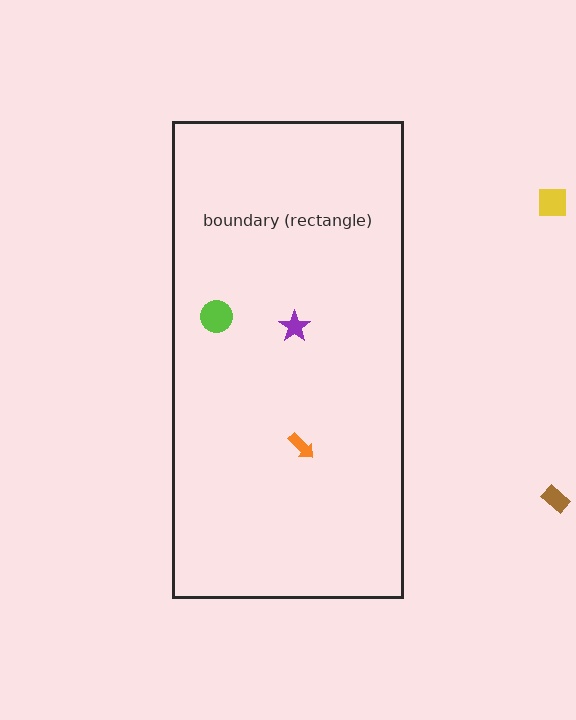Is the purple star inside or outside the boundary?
Inside.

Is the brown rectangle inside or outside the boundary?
Outside.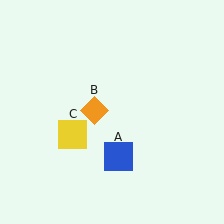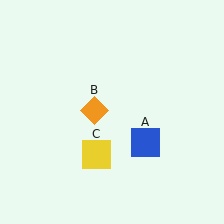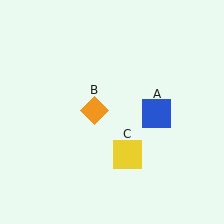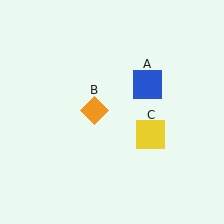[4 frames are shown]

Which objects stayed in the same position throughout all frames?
Orange diamond (object B) remained stationary.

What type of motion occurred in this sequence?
The blue square (object A), yellow square (object C) rotated counterclockwise around the center of the scene.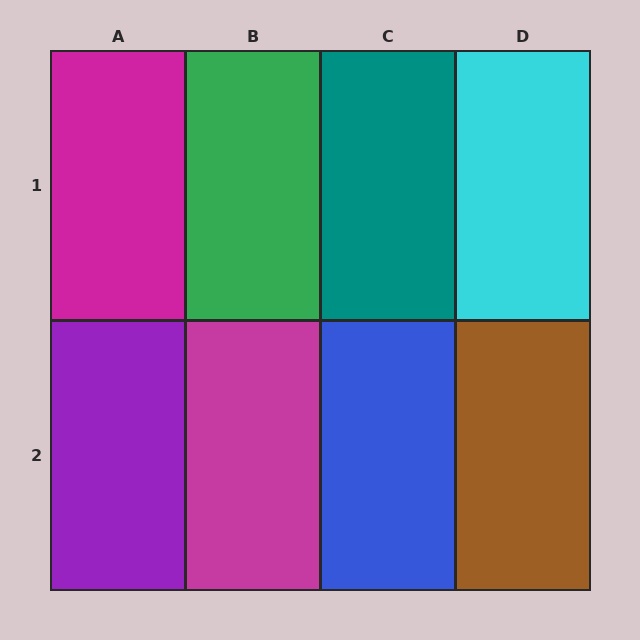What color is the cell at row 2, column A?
Purple.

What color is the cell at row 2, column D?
Brown.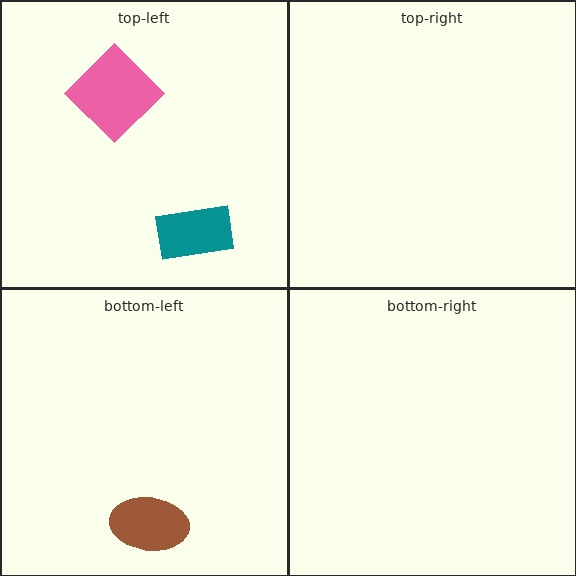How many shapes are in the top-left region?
2.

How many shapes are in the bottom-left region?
1.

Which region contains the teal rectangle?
The top-left region.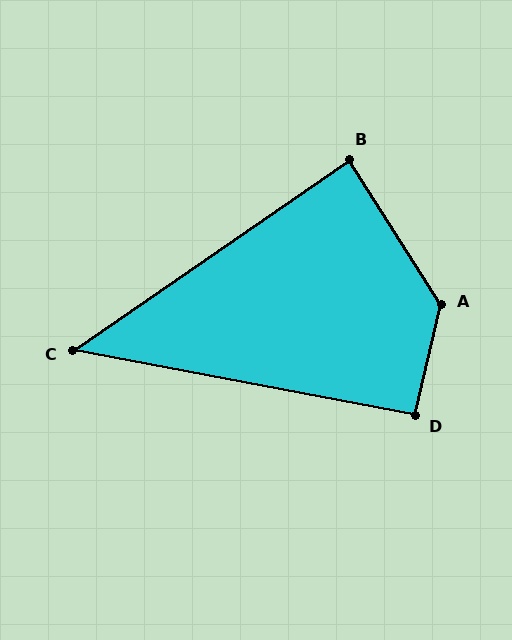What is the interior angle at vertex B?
Approximately 88 degrees (approximately right).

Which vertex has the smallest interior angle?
C, at approximately 45 degrees.